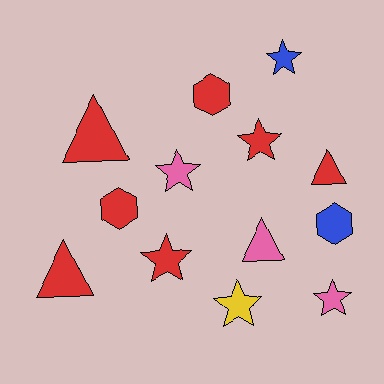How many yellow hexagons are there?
There are no yellow hexagons.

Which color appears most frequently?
Red, with 7 objects.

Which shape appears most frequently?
Star, with 6 objects.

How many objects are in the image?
There are 13 objects.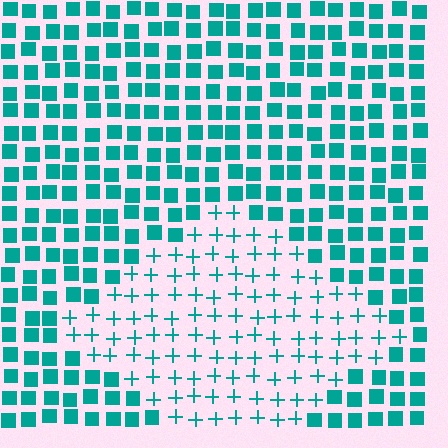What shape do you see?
I see a diamond.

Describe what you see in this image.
The image is filled with small teal elements arranged in a uniform grid. A diamond-shaped region contains plus signs, while the surrounding area contains squares. The boundary is defined purely by the change in element shape.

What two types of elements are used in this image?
The image uses plus signs inside the diamond region and squares outside it.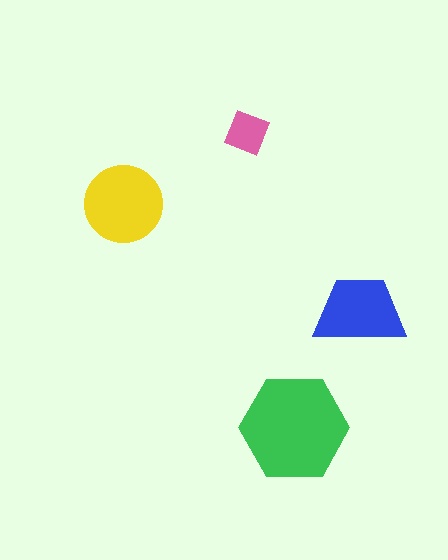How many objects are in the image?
There are 4 objects in the image.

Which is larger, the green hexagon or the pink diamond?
The green hexagon.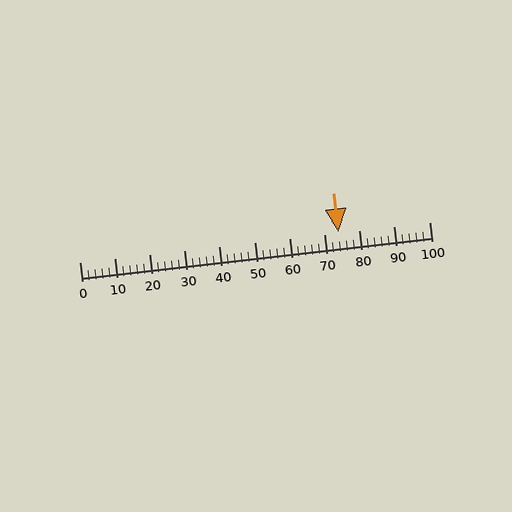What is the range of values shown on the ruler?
The ruler shows values from 0 to 100.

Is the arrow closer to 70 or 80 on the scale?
The arrow is closer to 70.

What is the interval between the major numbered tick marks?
The major tick marks are spaced 10 units apart.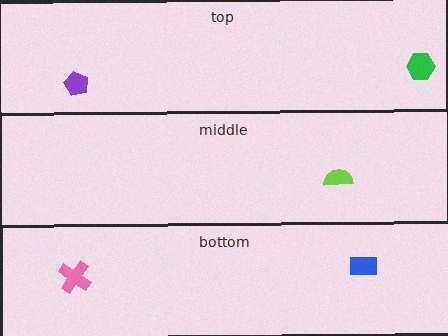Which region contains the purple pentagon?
The top region.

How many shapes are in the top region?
2.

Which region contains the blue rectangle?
The bottom region.